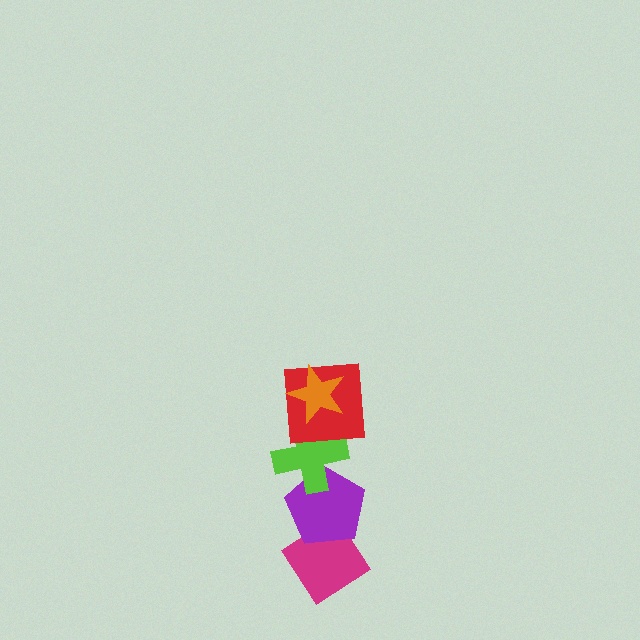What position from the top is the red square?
The red square is 2nd from the top.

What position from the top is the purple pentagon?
The purple pentagon is 4th from the top.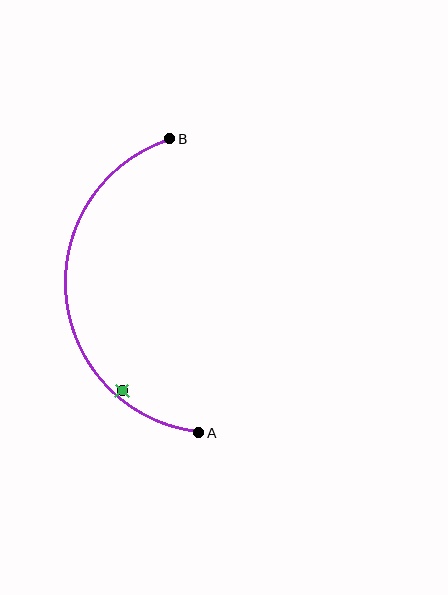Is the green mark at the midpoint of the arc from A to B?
No — the green mark does not lie on the arc at all. It sits slightly inside the curve.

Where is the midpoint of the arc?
The arc midpoint is the point on the curve farthest from the straight line joining A and B. It sits to the left of that line.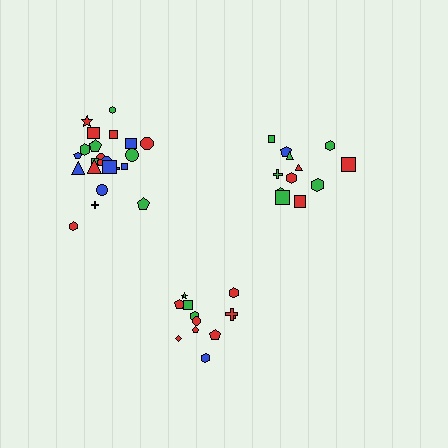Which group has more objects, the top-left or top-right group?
The top-left group.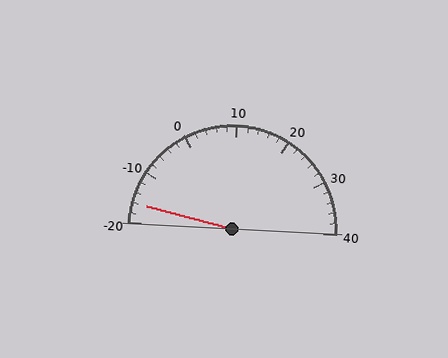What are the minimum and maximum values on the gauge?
The gauge ranges from -20 to 40.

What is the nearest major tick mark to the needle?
The nearest major tick mark is -20.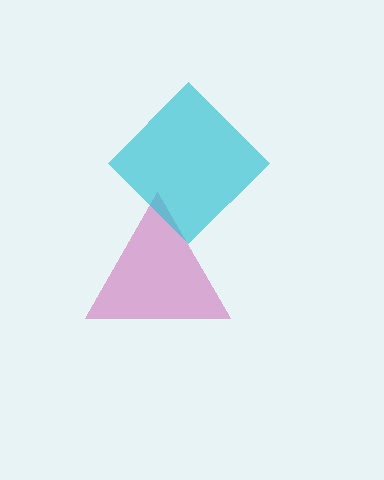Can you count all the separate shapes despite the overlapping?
Yes, there are 2 separate shapes.